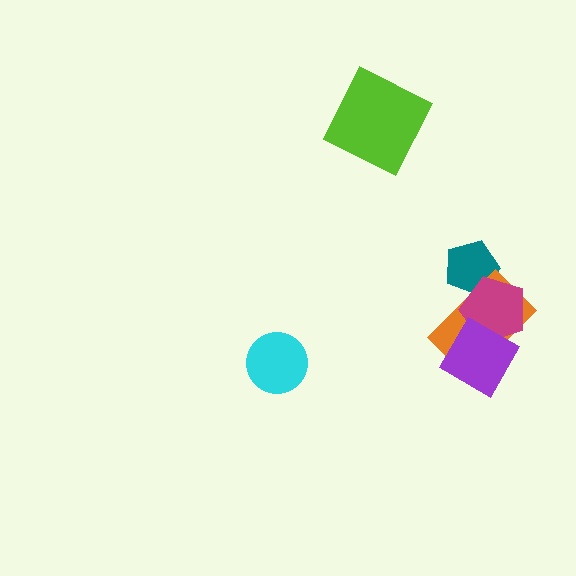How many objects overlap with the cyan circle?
0 objects overlap with the cyan circle.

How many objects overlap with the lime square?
0 objects overlap with the lime square.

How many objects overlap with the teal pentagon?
2 objects overlap with the teal pentagon.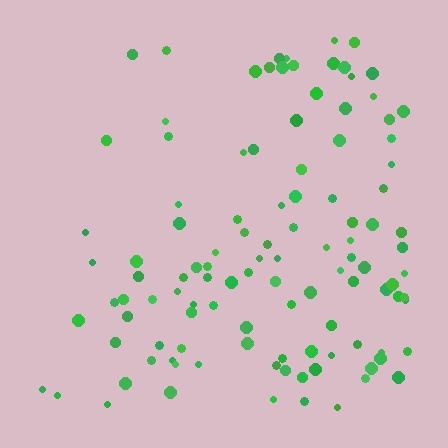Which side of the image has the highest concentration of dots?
The right.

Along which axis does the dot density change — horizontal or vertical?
Horizontal.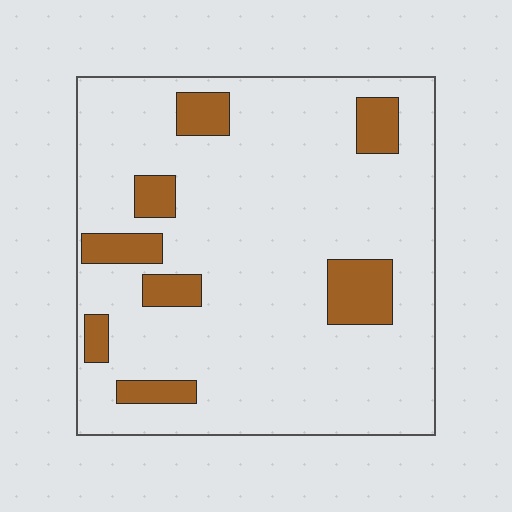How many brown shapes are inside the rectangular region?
8.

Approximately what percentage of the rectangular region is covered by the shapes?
Approximately 15%.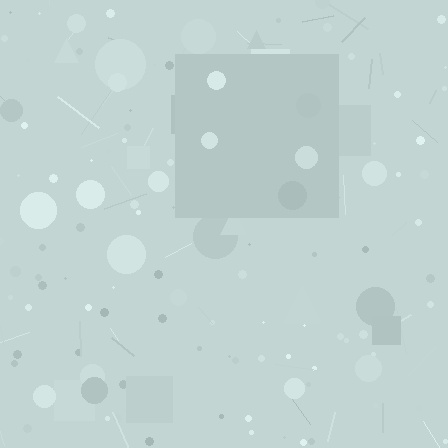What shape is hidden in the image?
A square is hidden in the image.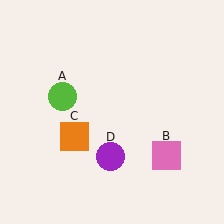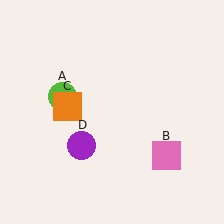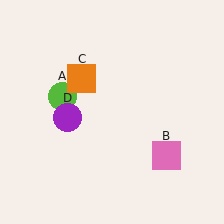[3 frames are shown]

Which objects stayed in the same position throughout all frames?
Lime circle (object A) and pink square (object B) remained stationary.